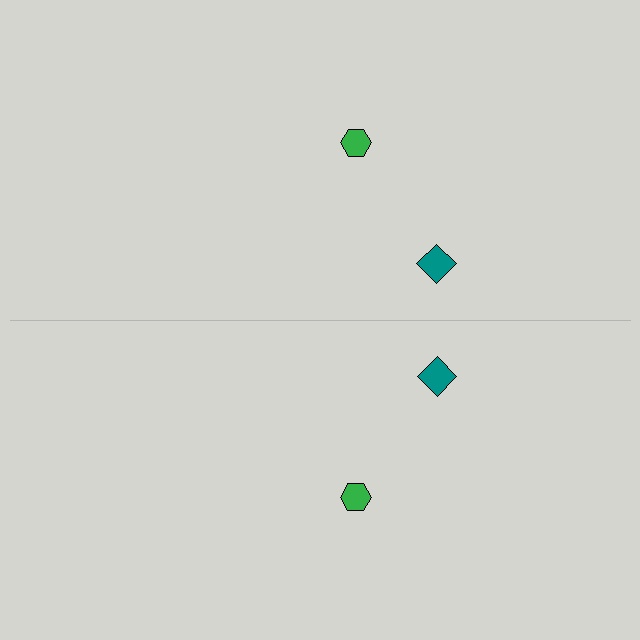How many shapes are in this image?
There are 4 shapes in this image.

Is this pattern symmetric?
Yes, this pattern has bilateral (reflection) symmetry.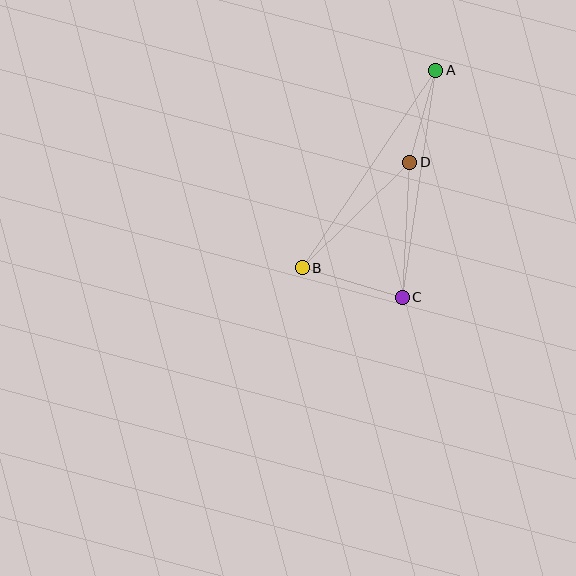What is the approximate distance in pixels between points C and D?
The distance between C and D is approximately 135 pixels.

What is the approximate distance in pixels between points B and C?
The distance between B and C is approximately 104 pixels.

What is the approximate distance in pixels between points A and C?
The distance between A and C is approximately 230 pixels.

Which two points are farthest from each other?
Points A and B are farthest from each other.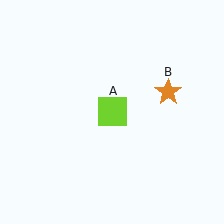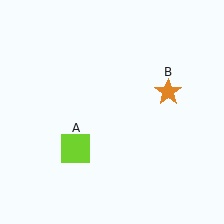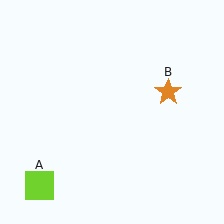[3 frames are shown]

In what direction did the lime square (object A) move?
The lime square (object A) moved down and to the left.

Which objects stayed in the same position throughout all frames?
Orange star (object B) remained stationary.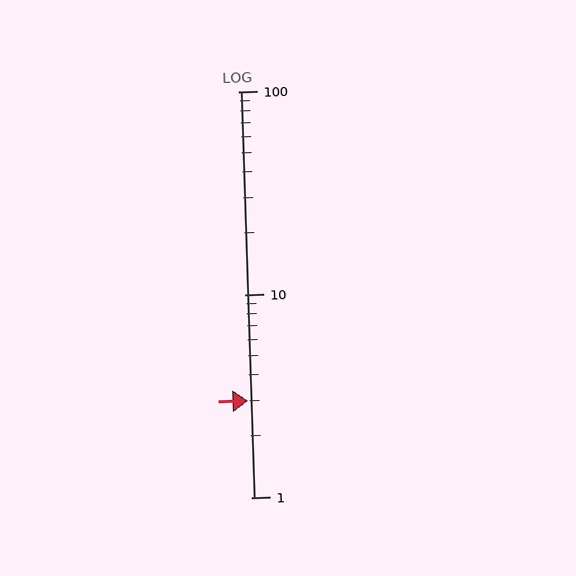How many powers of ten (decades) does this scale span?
The scale spans 2 decades, from 1 to 100.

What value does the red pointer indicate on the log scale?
The pointer indicates approximately 3.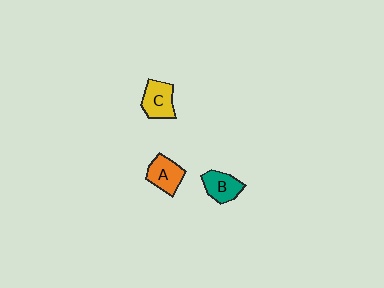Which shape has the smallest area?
Shape B (teal).